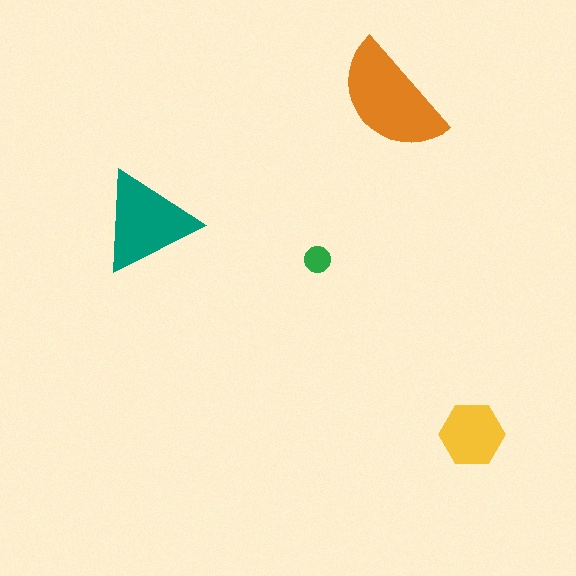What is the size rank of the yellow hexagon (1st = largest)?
3rd.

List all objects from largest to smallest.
The orange semicircle, the teal triangle, the yellow hexagon, the green circle.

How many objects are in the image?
There are 4 objects in the image.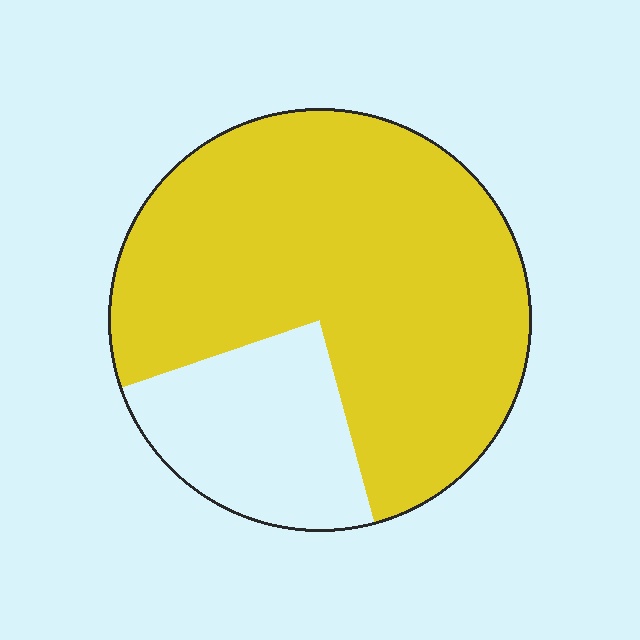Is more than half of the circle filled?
Yes.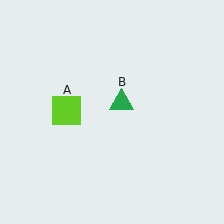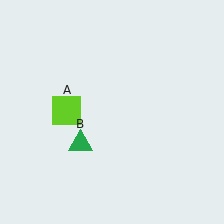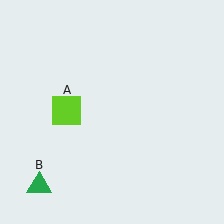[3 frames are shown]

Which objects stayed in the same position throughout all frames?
Lime square (object A) remained stationary.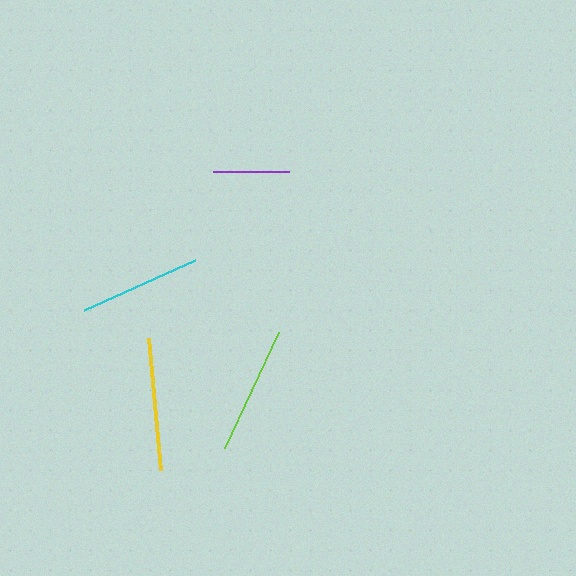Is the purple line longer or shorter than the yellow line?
The yellow line is longer than the purple line.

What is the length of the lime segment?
The lime segment is approximately 128 pixels long.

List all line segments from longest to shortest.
From longest to shortest: yellow, lime, cyan, purple.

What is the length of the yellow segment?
The yellow segment is approximately 133 pixels long.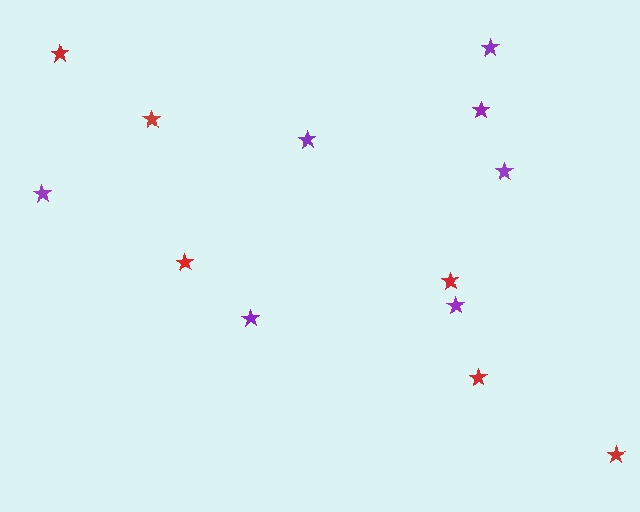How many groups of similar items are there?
There are 2 groups: one group of purple stars (7) and one group of red stars (6).